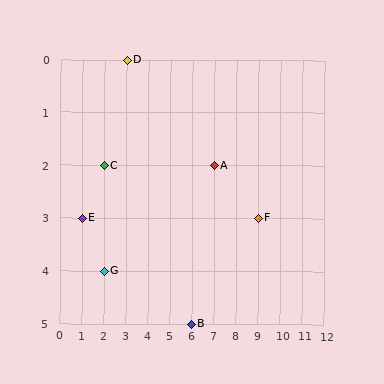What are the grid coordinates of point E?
Point E is at grid coordinates (1, 3).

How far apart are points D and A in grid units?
Points D and A are 4 columns and 2 rows apart (about 4.5 grid units diagonally).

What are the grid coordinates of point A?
Point A is at grid coordinates (7, 2).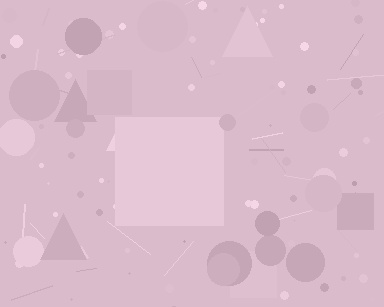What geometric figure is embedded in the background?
A square is embedded in the background.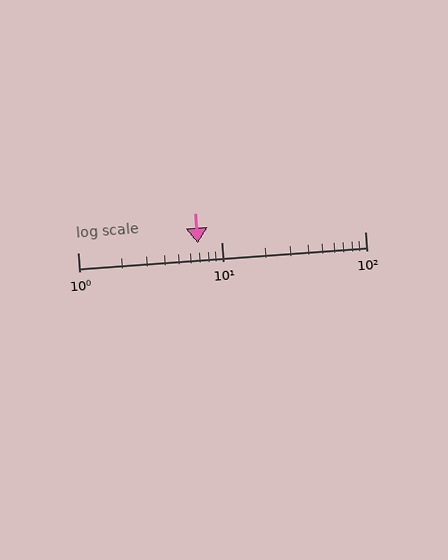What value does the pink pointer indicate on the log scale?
The pointer indicates approximately 6.9.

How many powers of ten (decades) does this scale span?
The scale spans 2 decades, from 1 to 100.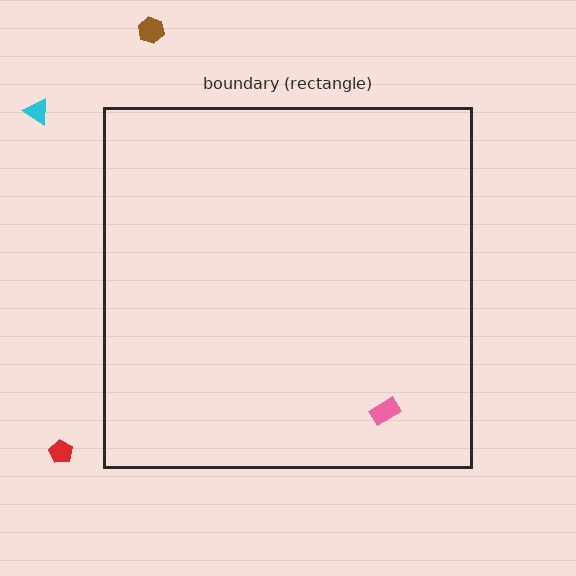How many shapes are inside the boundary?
1 inside, 3 outside.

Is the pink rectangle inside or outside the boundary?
Inside.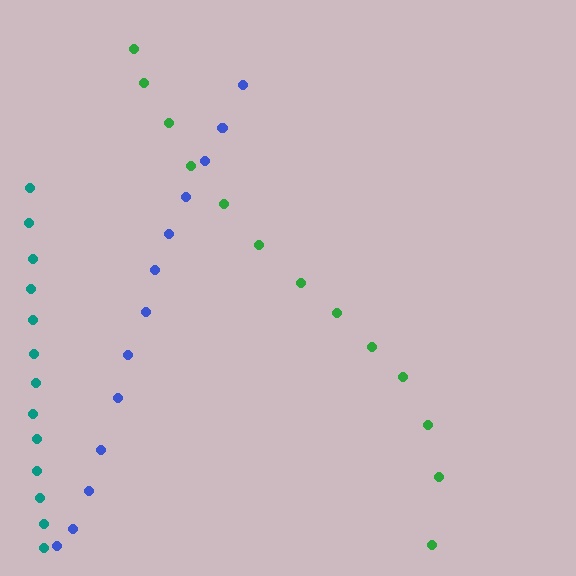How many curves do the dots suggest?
There are 3 distinct paths.